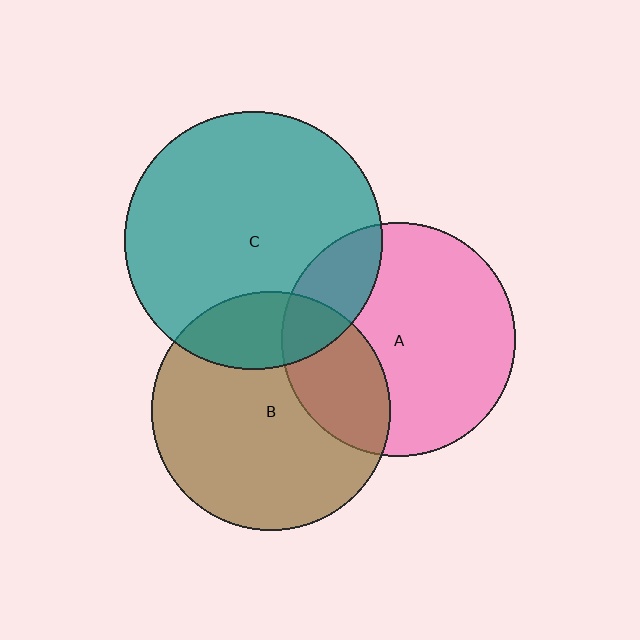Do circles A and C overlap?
Yes.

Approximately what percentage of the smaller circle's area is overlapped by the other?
Approximately 20%.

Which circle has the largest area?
Circle C (teal).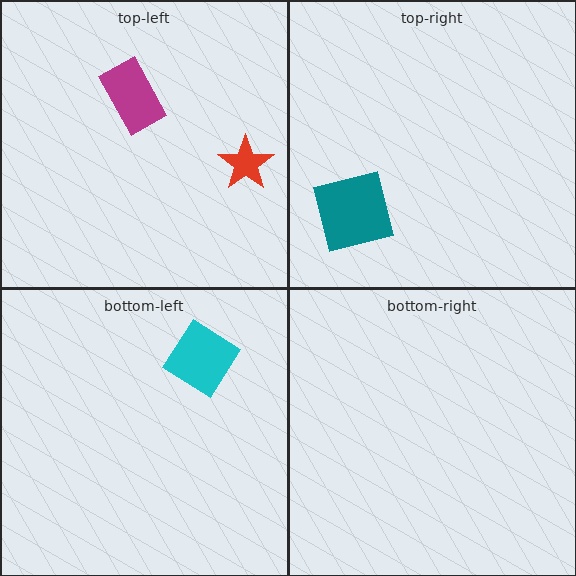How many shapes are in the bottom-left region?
1.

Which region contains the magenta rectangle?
The top-left region.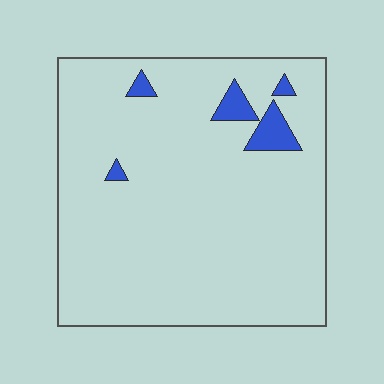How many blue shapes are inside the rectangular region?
5.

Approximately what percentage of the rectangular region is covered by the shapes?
Approximately 5%.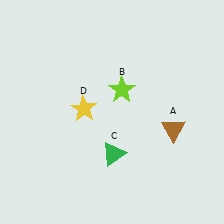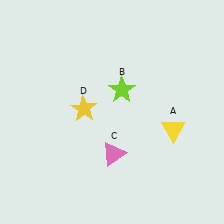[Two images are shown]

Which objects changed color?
A changed from brown to yellow. C changed from green to pink.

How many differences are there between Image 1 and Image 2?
There are 2 differences between the two images.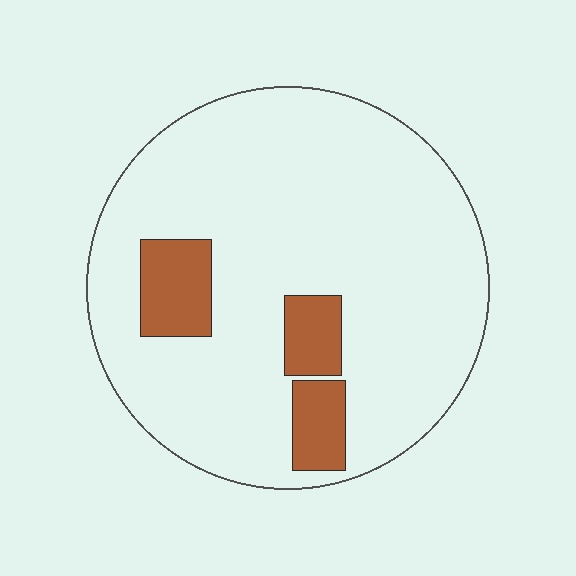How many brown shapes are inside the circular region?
3.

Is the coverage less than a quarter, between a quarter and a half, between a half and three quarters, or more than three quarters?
Less than a quarter.